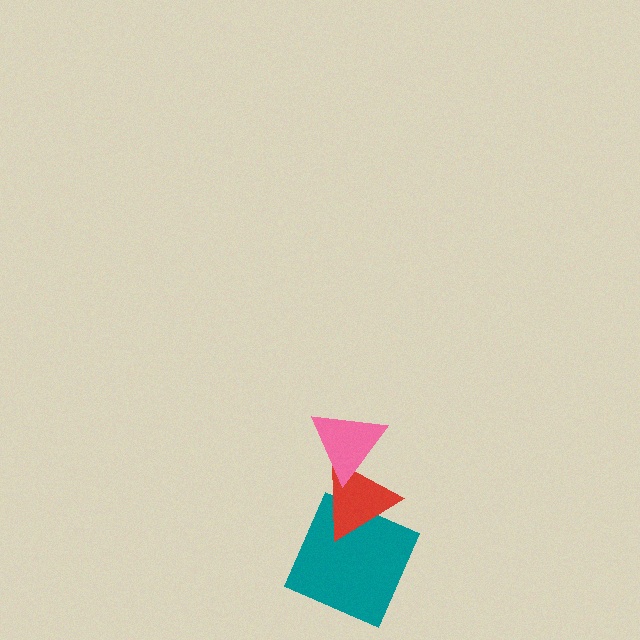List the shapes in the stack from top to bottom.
From top to bottom: the pink triangle, the red triangle, the teal square.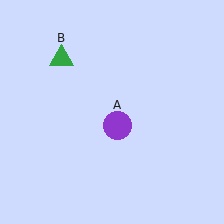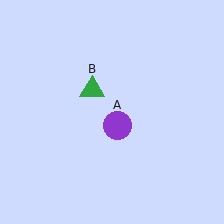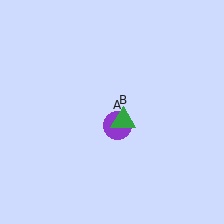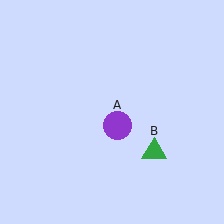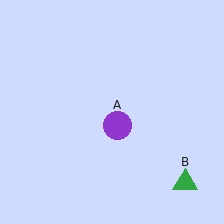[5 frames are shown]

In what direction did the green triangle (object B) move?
The green triangle (object B) moved down and to the right.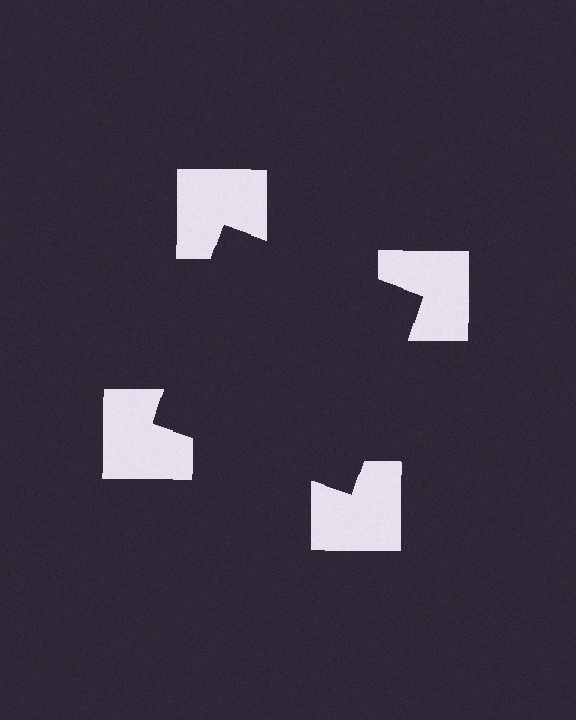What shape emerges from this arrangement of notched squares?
An illusory square — its edges are inferred from the aligned wedge cuts in the notched squares, not physically drawn.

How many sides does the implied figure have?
4 sides.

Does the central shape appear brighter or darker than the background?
It typically appears slightly darker than the background, even though no actual brightness change is drawn.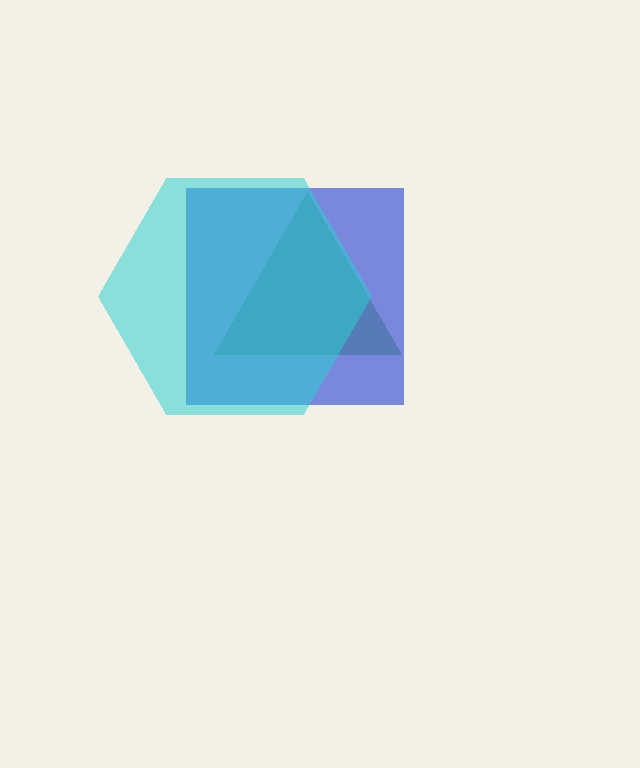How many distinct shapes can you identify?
There are 3 distinct shapes: a lime triangle, a blue square, a cyan hexagon.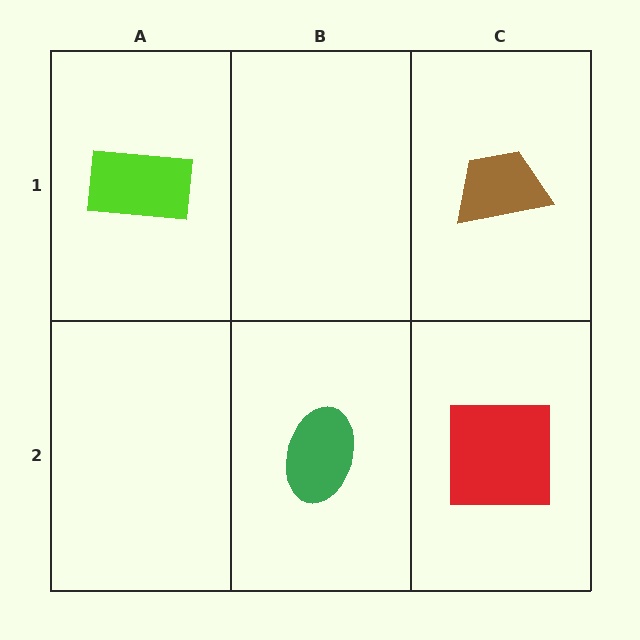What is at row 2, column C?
A red square.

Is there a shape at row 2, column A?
No, that cell is empty.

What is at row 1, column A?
A lime rectangle.